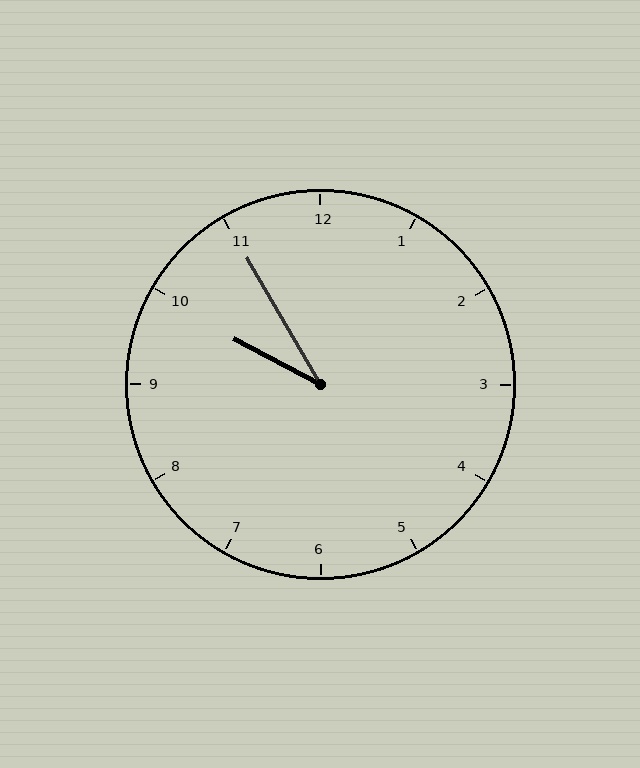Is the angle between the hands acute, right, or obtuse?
It is acute.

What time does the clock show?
9:55.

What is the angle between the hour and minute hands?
Approximately 32 degrees.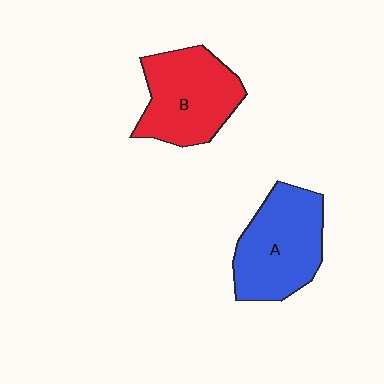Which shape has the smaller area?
Shape B (red).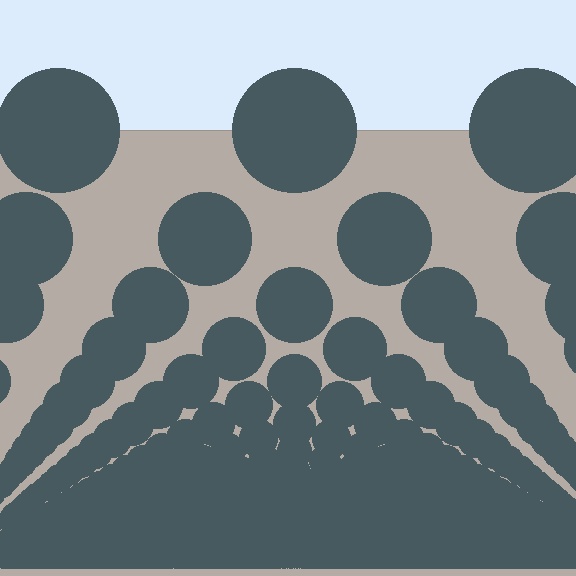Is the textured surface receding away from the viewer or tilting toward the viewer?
The surface appears to tilt toward the viewer. Texture elements get larger and sparser toward the top.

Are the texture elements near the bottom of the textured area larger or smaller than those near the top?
Smaller. The gradient is inverted — elements near the bottom are smaller and denser.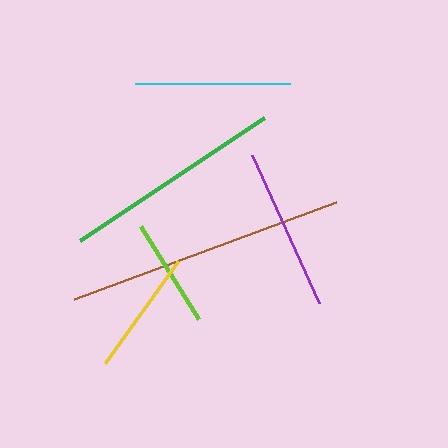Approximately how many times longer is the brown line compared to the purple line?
The brown line is approximately 1.7 times the length of the purple line.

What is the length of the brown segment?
The brown segment is approximately 279 pixels long.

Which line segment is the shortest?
The lime line is the shortest at approximately 109 pixels.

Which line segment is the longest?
The brown line is the longest at approximately 279 pixels.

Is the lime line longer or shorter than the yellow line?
The yellow line is longer than the lime line.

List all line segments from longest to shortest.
From longest to shortest: brown, green, purple, cyan, yellow, lime.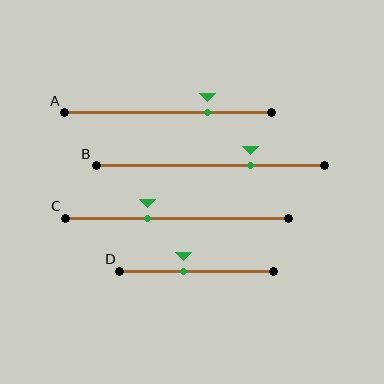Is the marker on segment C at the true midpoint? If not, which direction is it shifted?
No, the marker on segment C is shifted to the left by about 13% of the segment length.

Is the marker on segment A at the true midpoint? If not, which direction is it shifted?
No, the marker on segment A is shifted to the right by about 19% of the segment length.